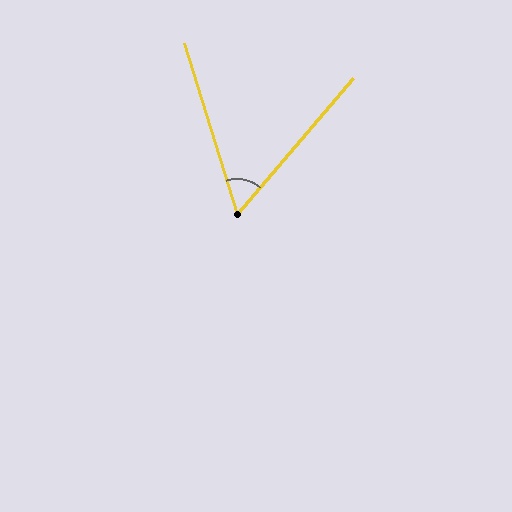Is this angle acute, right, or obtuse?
It is acute.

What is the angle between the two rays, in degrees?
Approximately 58 degrees.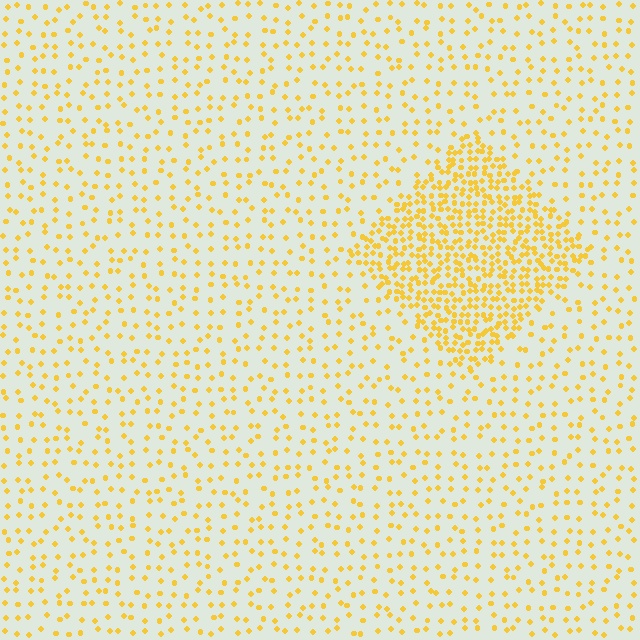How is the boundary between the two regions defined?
The boundary is defined by a change in element density (approximately 3.0x ratio). All elements are the same color, size, and shape.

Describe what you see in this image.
The image contains small yellow elements arranged at two different densities. A diamond-shaped region is visible where the elements are more densely packed than the surrounding area.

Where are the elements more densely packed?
The elements are more densely packed inside the diamond boundary.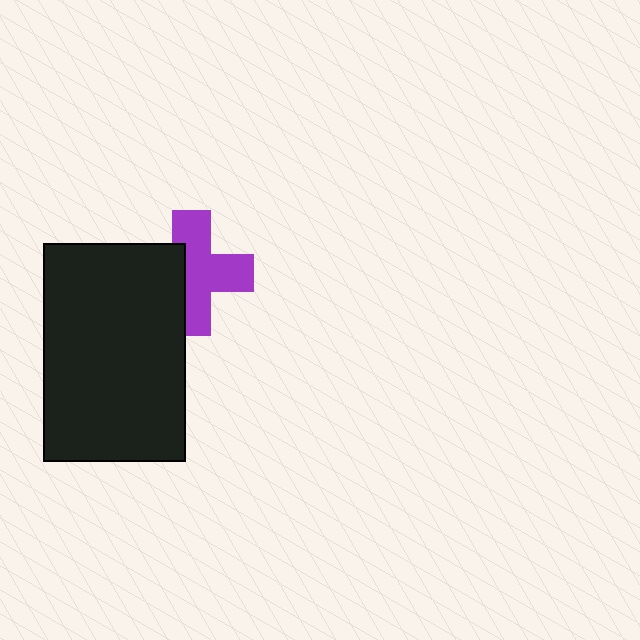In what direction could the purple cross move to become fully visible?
The purple cross could move right. That would shift it out from behind the black rectangle entirely.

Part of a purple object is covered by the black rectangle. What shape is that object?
It is a cross.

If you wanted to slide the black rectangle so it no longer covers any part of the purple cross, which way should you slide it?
Slide it left — that is the most direct way to separate the two shapes.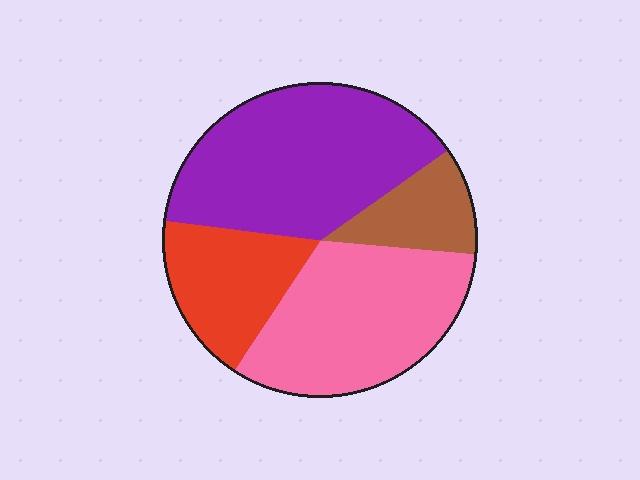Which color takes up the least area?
Brown, at roughly 10%.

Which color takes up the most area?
Purple, at roughly 40%.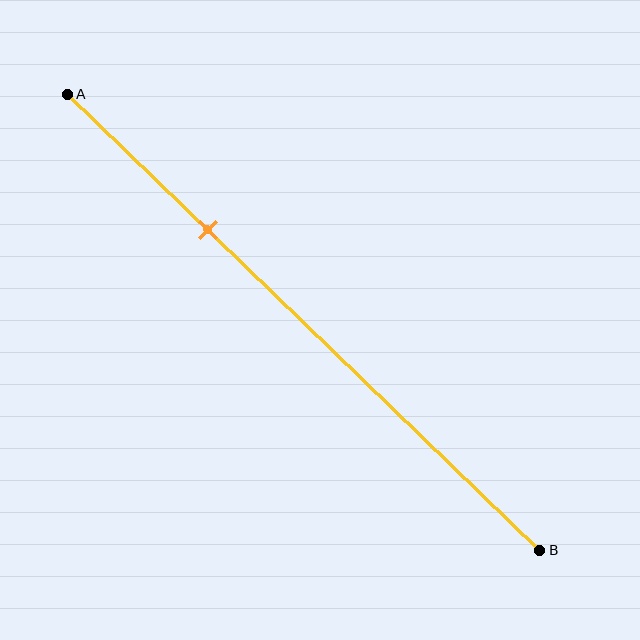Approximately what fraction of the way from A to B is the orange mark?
The orange mark is approximately 30% of the way from A to B.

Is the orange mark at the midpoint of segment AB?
No, the mark is at about 30% from A, not at the 50% midpoint.